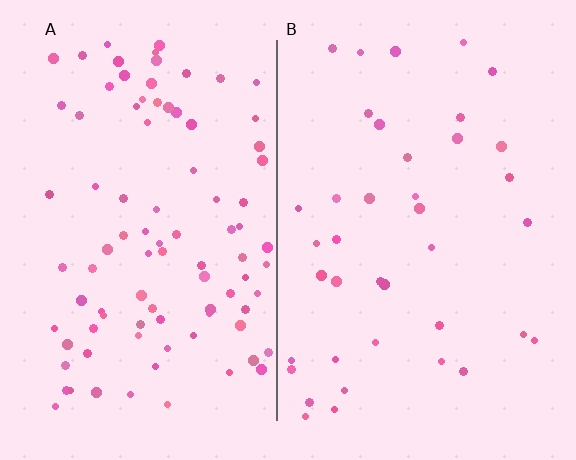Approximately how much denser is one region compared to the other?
Approximately 2.4× — region A over region B.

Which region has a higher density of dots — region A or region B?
A (the left).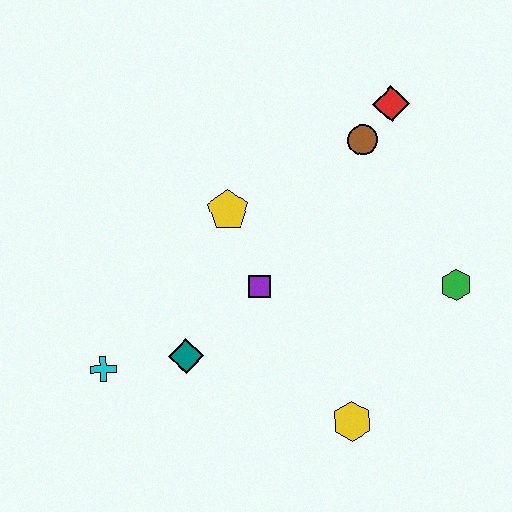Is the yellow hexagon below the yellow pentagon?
Yes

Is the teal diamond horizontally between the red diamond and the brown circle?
No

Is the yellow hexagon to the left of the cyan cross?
No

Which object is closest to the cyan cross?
The teal diamond is closest to the cyan cross.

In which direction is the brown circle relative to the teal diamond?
The brown circle is above the teal diamond.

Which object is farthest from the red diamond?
The cyan cross is farthest from the red diamond.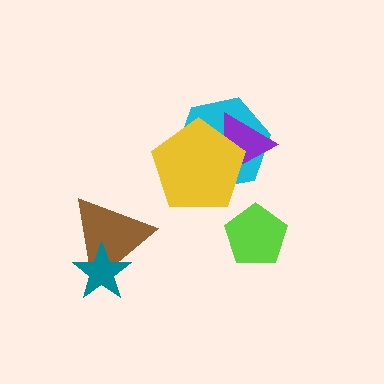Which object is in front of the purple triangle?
The yellow pentagon is in front of the purple triangle.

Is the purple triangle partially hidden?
Yes, it is partially covered by another shape.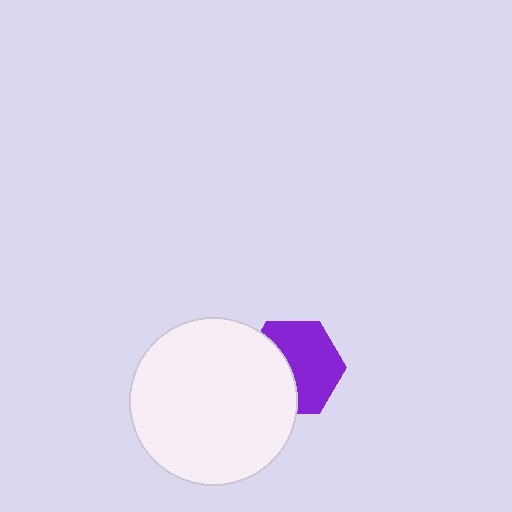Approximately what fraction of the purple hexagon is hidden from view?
Roughly 41% of the purple hexagon is hidden behind the white circle.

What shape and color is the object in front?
The object in front is a white circle.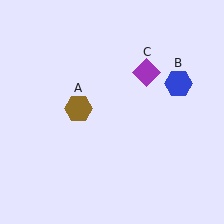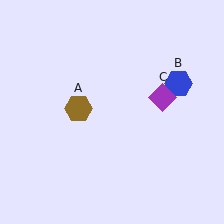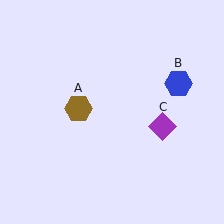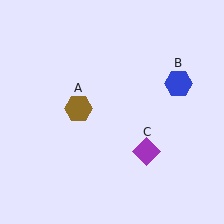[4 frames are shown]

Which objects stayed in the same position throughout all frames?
Brown hexagon (object A) and blue hexagon (object B) remained stationary.